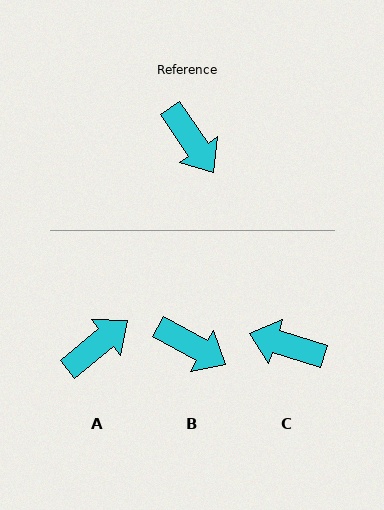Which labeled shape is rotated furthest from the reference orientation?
C, about 142 degrees away.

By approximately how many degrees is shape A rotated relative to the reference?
Approximately 95 degrees counter-clockwise.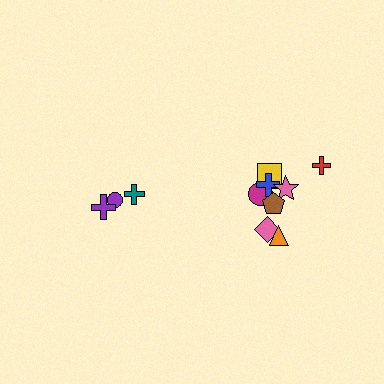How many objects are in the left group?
There are 3 objects.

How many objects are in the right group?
There are 8 objects.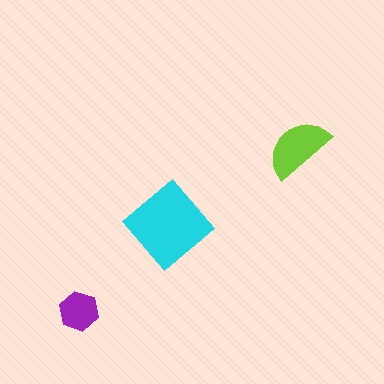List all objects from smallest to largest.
The purple hexagon, the lime semicircle, the cyan diamond.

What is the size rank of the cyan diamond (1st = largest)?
1st.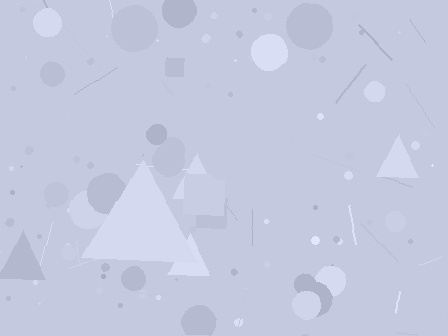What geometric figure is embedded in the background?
A triangle is embedded in the background.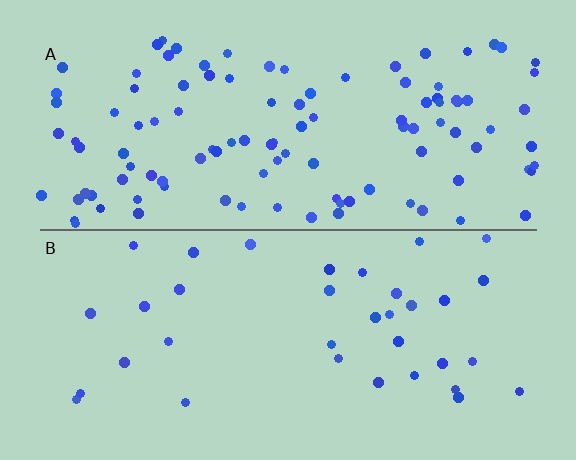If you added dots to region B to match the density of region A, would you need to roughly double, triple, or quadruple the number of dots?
Approximately triple.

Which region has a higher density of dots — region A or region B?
A (the top).